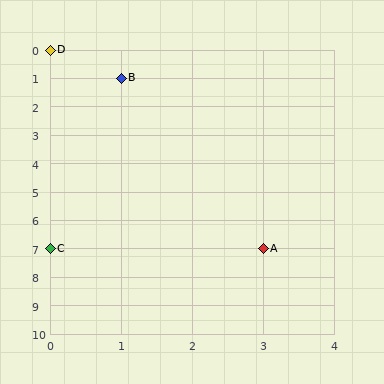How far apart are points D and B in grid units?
Points D and B are 1 column and 1 row apart (about 1.4 grid units diagonally).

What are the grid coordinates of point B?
Point B is at grid coordinates (1, 1).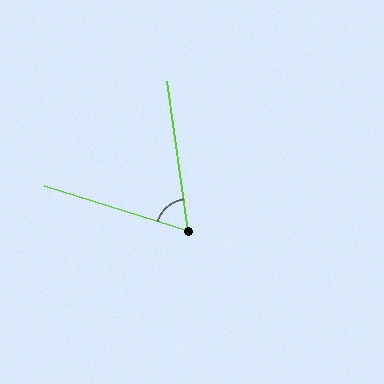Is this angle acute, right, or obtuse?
It is acute.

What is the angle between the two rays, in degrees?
Approximately 65 degrees.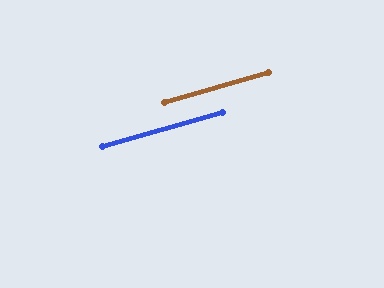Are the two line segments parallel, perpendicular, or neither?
Parallel — their directions differ by only 0.5°.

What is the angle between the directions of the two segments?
Approximately 1 degree.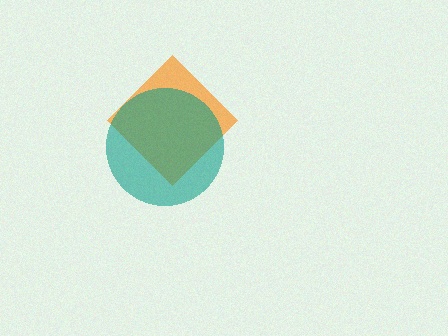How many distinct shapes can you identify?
There are 2 distinct shapes: an orange diamond, a teal circle.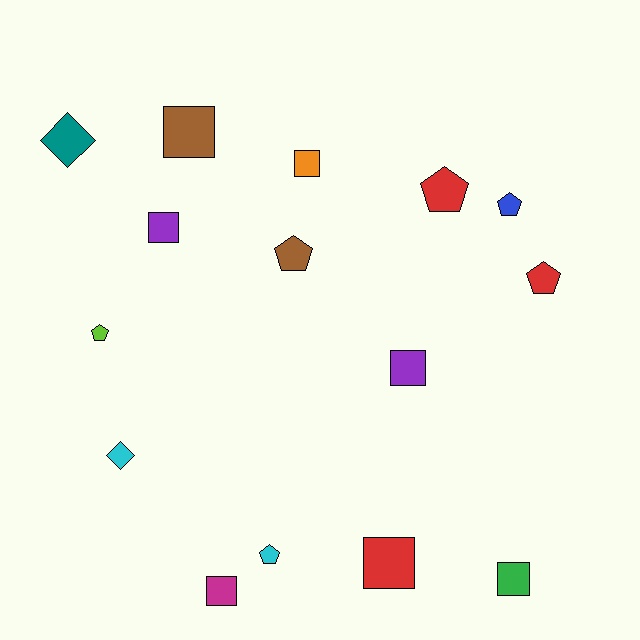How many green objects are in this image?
There is 1 green object.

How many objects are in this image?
There are 15 objects.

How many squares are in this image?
There are 7 squares.